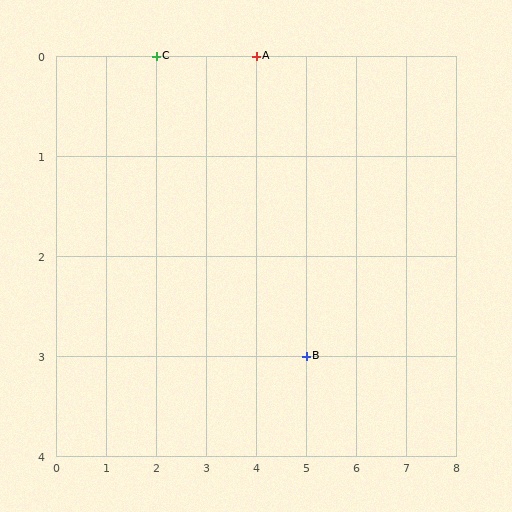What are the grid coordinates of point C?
Point C is at grid coordinates (2, 0).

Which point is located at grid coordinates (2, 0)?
Point C is at (2, 0).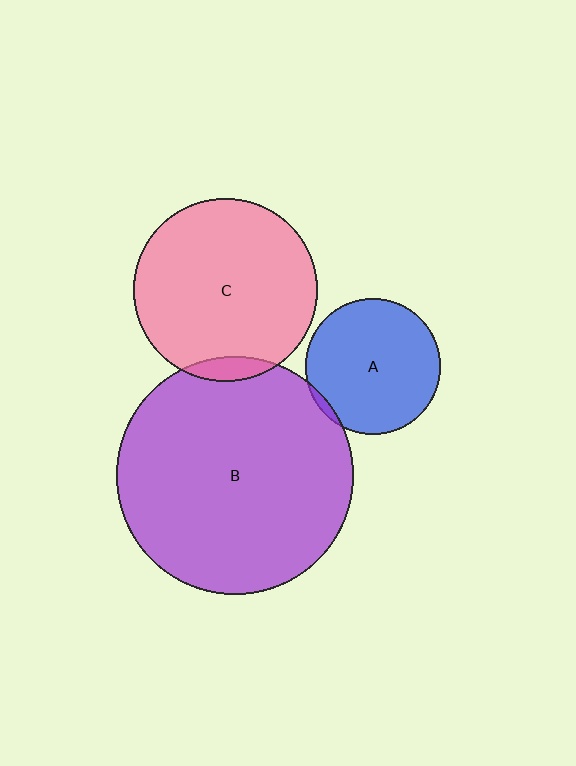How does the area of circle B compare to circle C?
Approximately 1.7 times.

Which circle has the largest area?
Circle B (purple).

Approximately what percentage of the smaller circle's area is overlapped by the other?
Approximately 5%.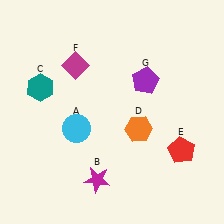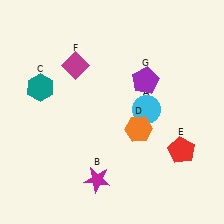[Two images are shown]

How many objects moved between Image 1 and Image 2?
1 object moved between the two images.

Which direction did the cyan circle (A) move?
The cyan circle (A) moved right.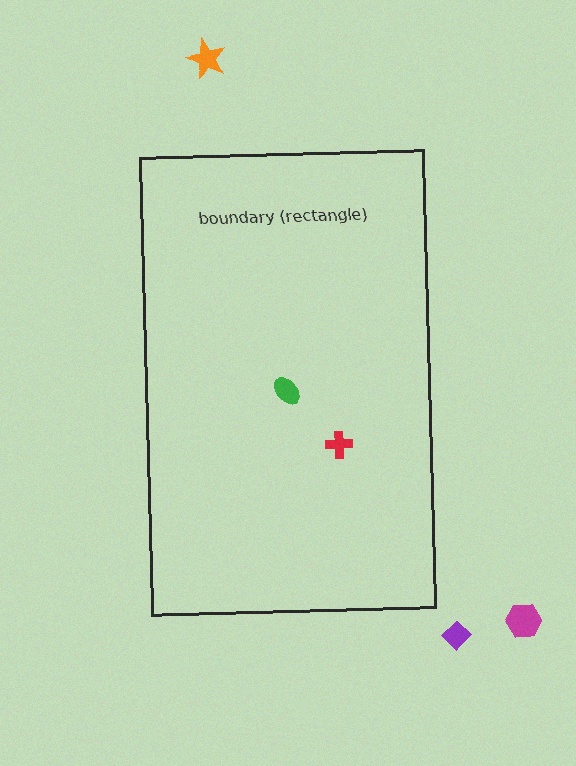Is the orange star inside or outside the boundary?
Outside.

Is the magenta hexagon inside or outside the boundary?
Outside.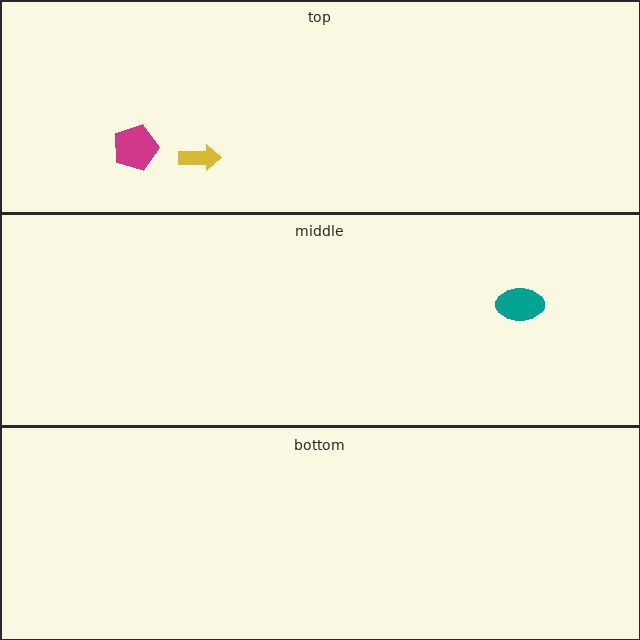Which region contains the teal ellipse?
The middle region.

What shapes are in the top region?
The magenta pentagon, the yellow arrow.